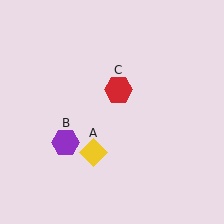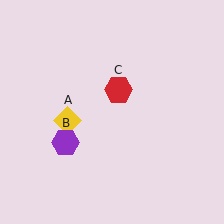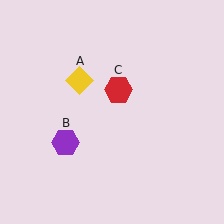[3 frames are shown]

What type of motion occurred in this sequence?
The yellow diamond (object A) rotated clockwise around the center of the scene.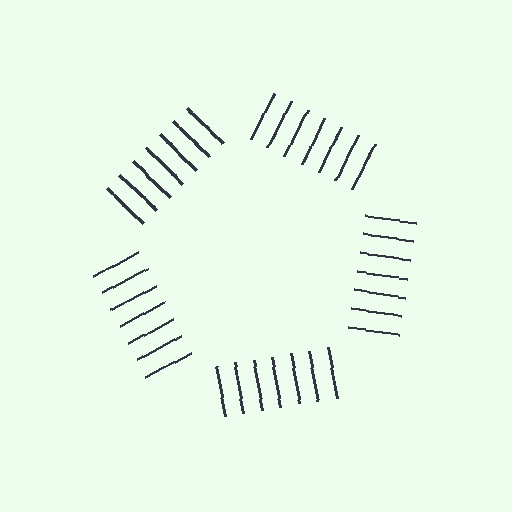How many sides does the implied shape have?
5 sides — the line-ends trace a pentagon.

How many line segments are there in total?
35 — 7 along each of the 5 edges.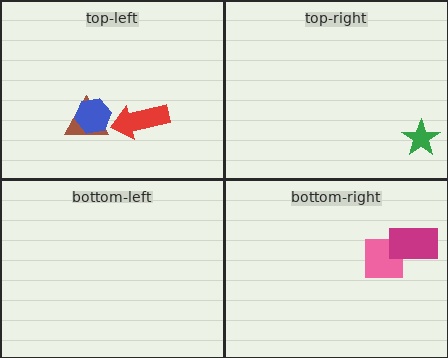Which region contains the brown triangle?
The top-left region.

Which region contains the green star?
The top-right region.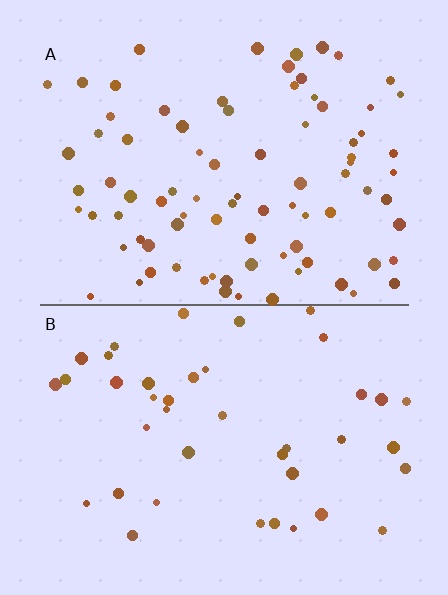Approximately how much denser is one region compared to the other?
Approximately 2.1× — region A over region B.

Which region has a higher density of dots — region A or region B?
A (the top).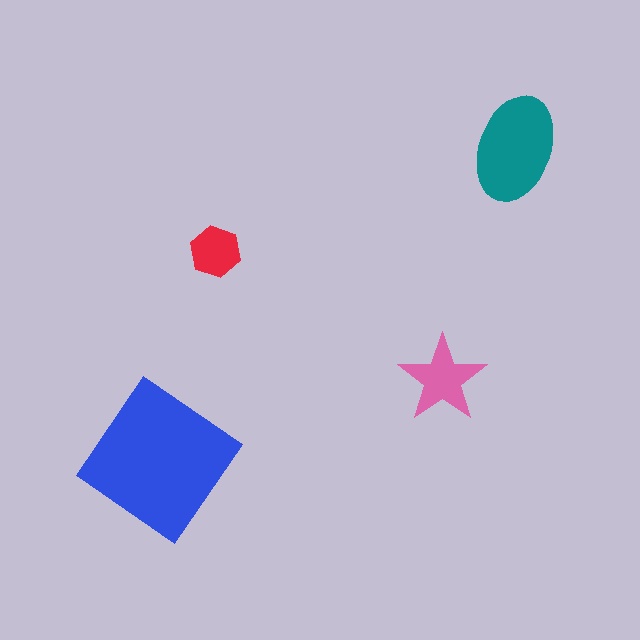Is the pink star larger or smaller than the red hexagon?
Larger.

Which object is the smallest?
The red hexagon.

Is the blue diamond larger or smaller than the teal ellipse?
Larger.